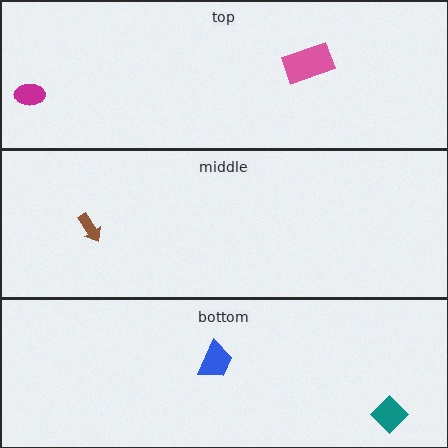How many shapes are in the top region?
2.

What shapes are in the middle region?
The brown arrow.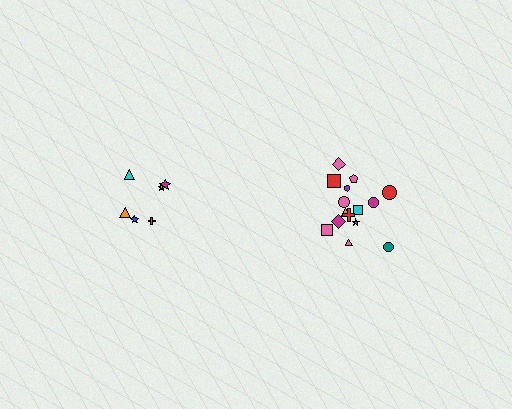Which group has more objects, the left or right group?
The right group.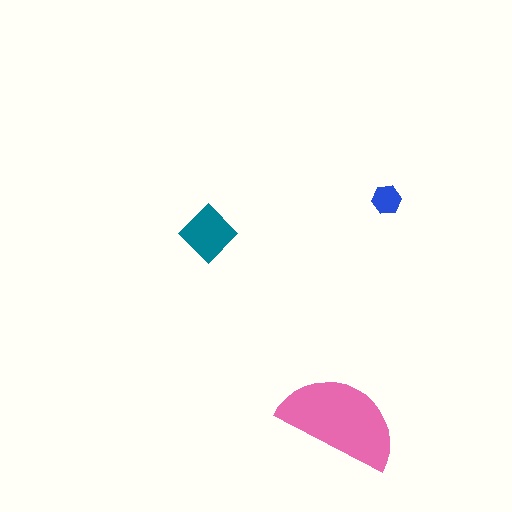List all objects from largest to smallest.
The pink semicircle, the teal diamond, the blue hexagon.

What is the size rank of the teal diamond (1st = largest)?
2nd.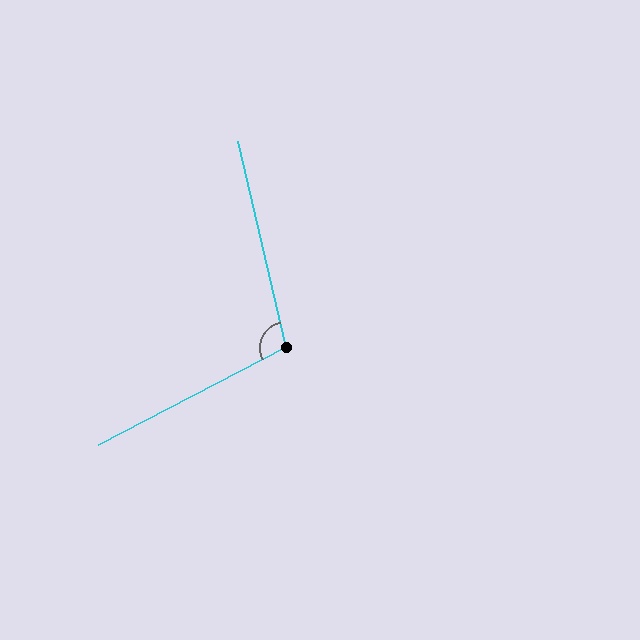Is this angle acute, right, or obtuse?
It is obtuse.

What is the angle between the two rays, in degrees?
Approximately 104 degrees.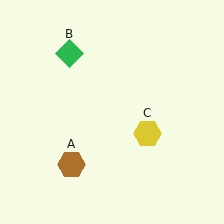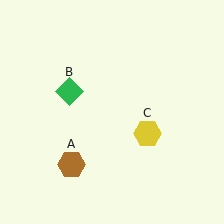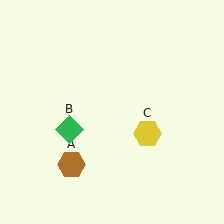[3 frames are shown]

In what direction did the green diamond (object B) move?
The green diamond (object B) moved down.